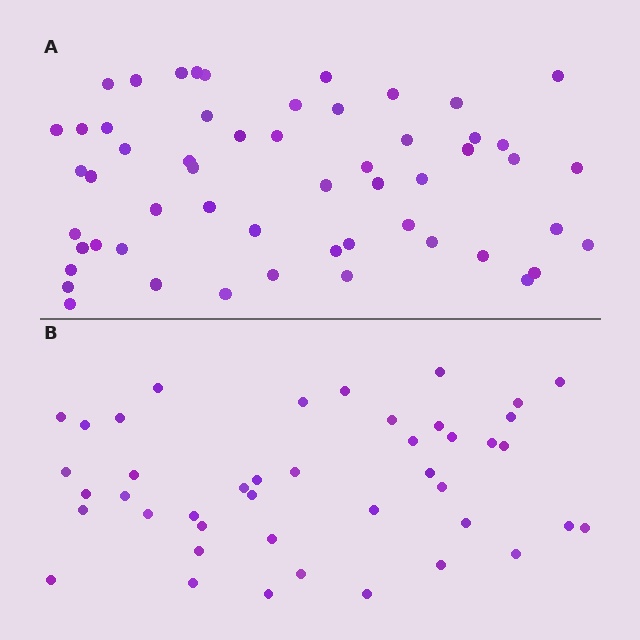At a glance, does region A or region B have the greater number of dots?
Region A (the top region) has more dots.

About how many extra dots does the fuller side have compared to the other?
Region A has roughly 12 or so more dots than region B.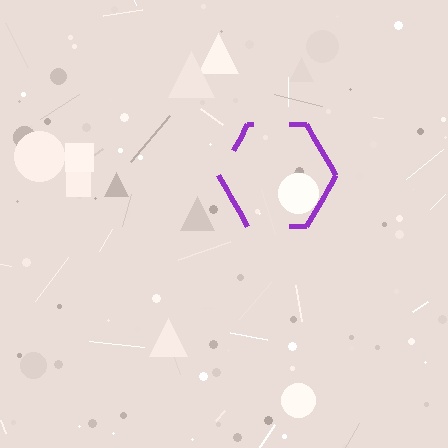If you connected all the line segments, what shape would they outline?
They would outline a hexagon.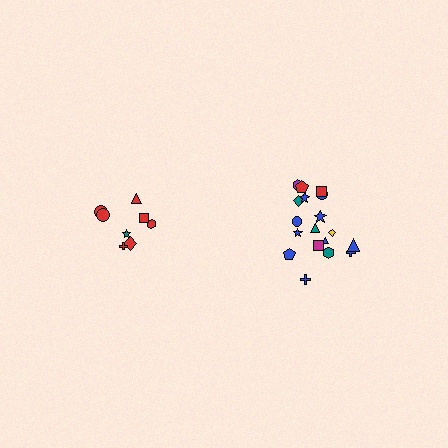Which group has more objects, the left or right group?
The right group.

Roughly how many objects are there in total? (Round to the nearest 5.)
Roughly 25 objects in total.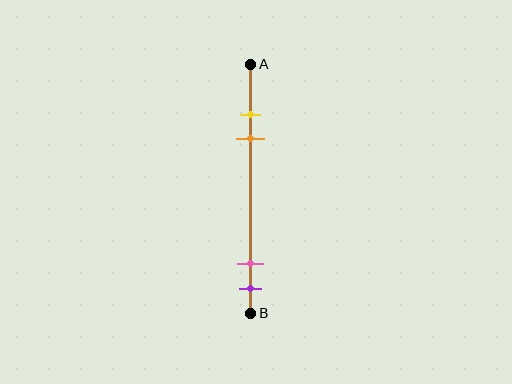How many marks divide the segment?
There are 4 marks dividing the segment.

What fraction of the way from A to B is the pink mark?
The pink mark is approximately 80% (0.8) of the way from A to B.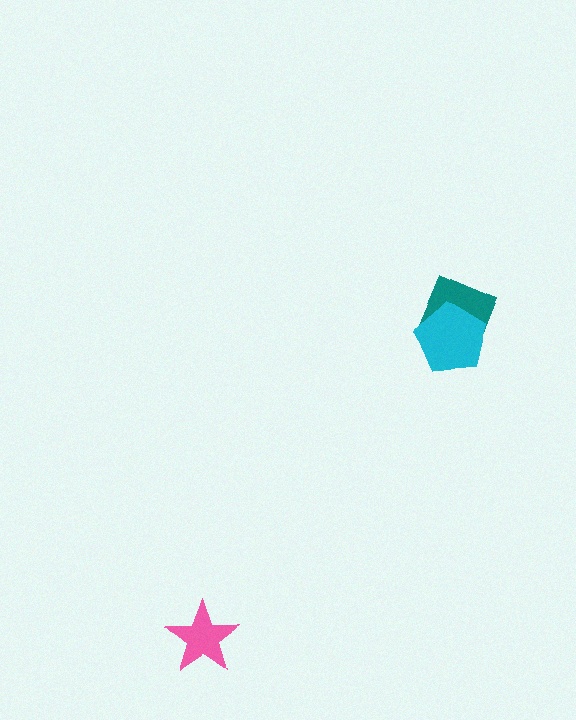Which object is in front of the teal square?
The cyan pentagon is in front of the teal square.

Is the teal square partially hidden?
Yes, it is partially covered by another shape.